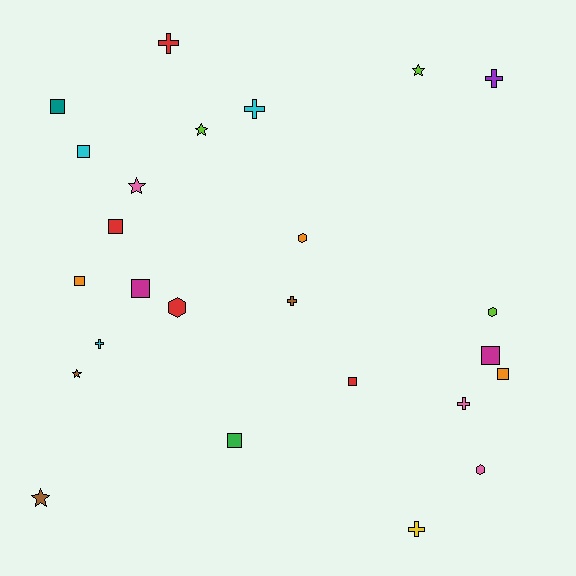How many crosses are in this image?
There are 7 crosses.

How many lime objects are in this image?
There are 3 lime objects.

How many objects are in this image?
There are 25 objects.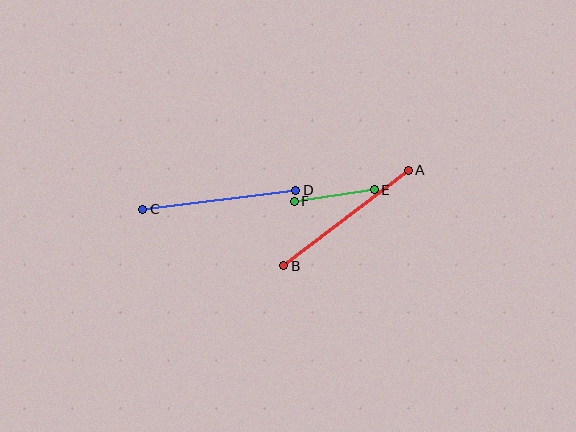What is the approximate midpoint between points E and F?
The midpoint is at approximately (334, 195) pixels.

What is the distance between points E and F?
The distance is approximately 81 pixels.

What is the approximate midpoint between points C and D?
The midpoint is at approximately (219, 200) pixels.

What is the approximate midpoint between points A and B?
The midpoint is at approximately (346, 218) pixels.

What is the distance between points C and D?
The distance is approximately 154 pixels.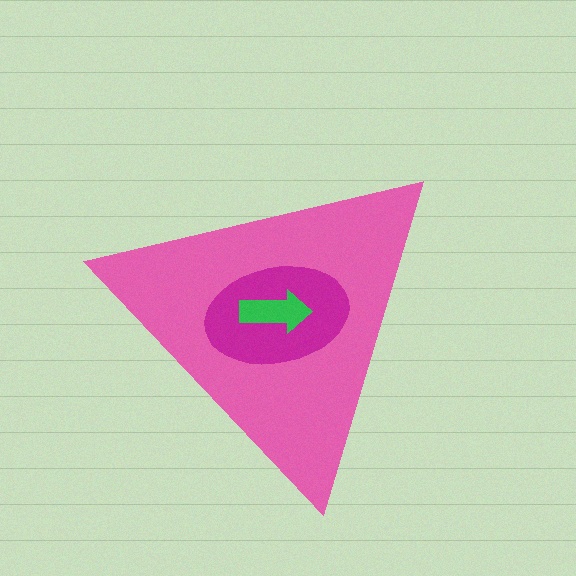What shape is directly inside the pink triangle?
The magenta ellipse.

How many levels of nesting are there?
3.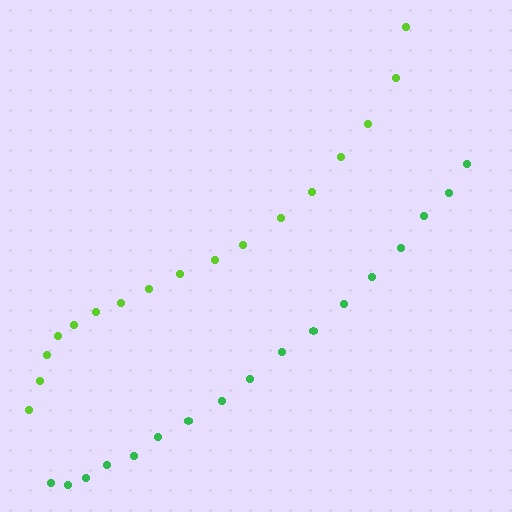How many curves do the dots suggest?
There are 2 distinct paths.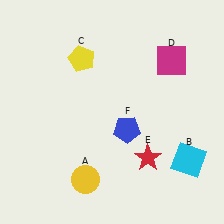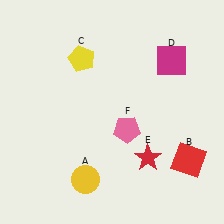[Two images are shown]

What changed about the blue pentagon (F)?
In Image 1, F is blue. In Image 2, it changed to pink.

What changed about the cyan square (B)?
In Image 1, B is cyan. In Image 2, it changed to red.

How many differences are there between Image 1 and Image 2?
There are 2 differences between the two images.